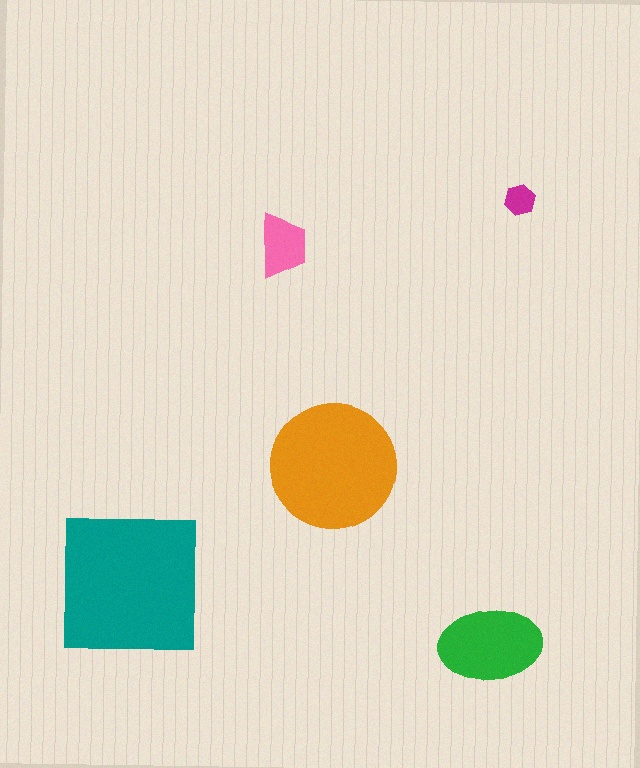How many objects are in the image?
There are 5 objects in the image.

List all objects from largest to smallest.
The teal square, the orange circle, the green ellipse, the pink trapezoid, the magenta hexagon.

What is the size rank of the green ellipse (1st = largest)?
3rd.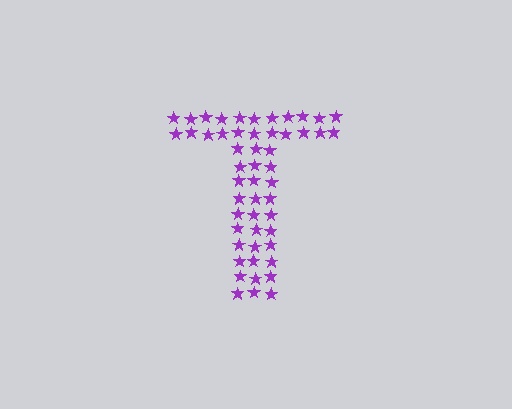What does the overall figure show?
The overall figure shows the letter T.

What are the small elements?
The small elements are stars.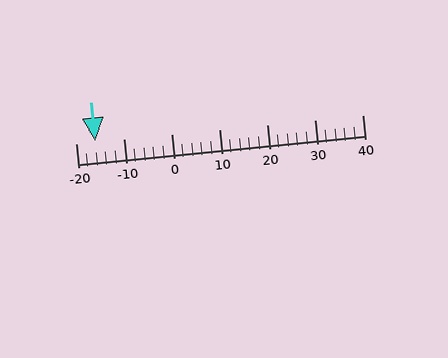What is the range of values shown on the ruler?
The ruler shows values from -20 to 40.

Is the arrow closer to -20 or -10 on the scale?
The arrow is closer to -20.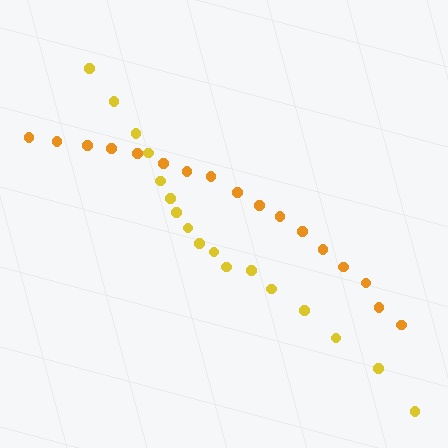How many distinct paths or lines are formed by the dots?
There are 2 distinct paths.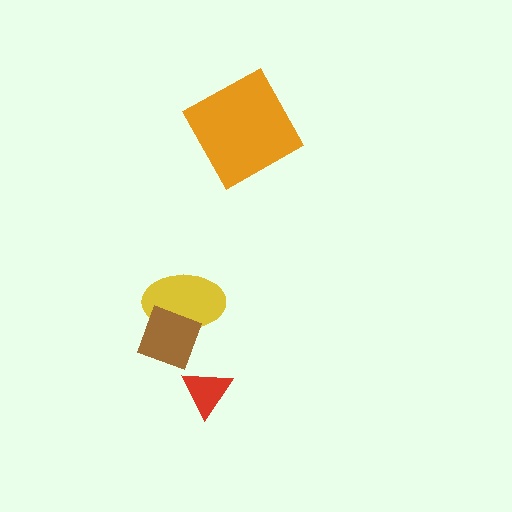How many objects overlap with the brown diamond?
1 object overlaps with the brown diamond.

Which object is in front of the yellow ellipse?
The brown diamond is in front of the yellow ellipse.